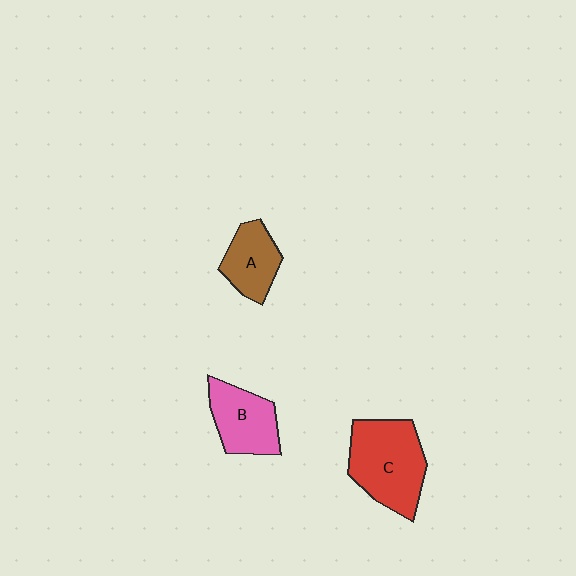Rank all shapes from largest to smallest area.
From largest to smallest: C (red), B (pink), A (brown).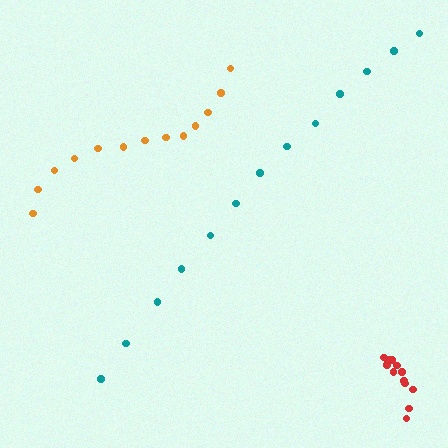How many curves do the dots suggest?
There are 3 distinct paths.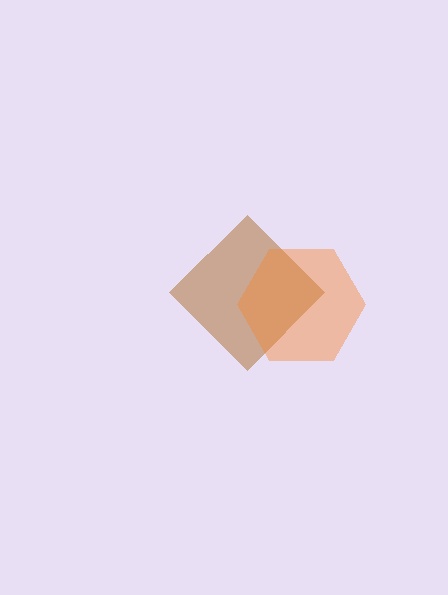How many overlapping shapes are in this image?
There are 2 overlapping shapes in the image.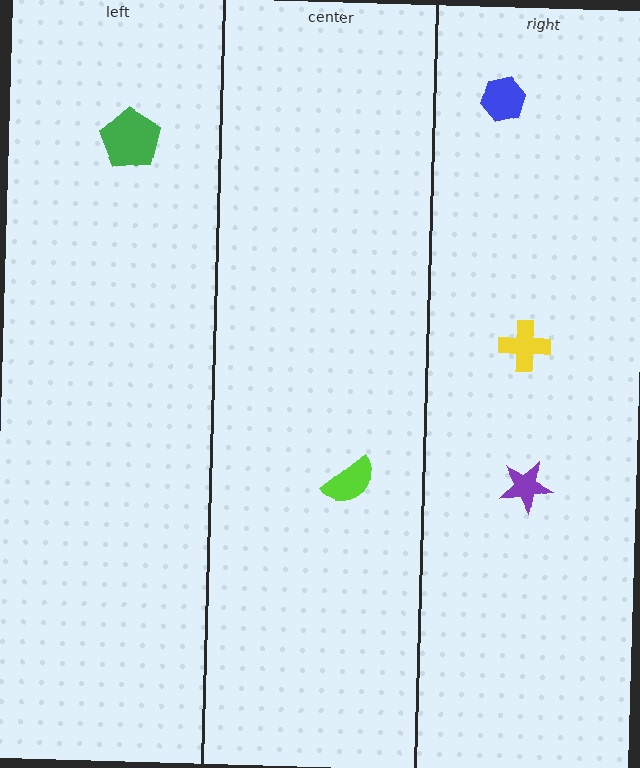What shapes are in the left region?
The green pentagon.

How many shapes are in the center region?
1.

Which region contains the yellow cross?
The right region.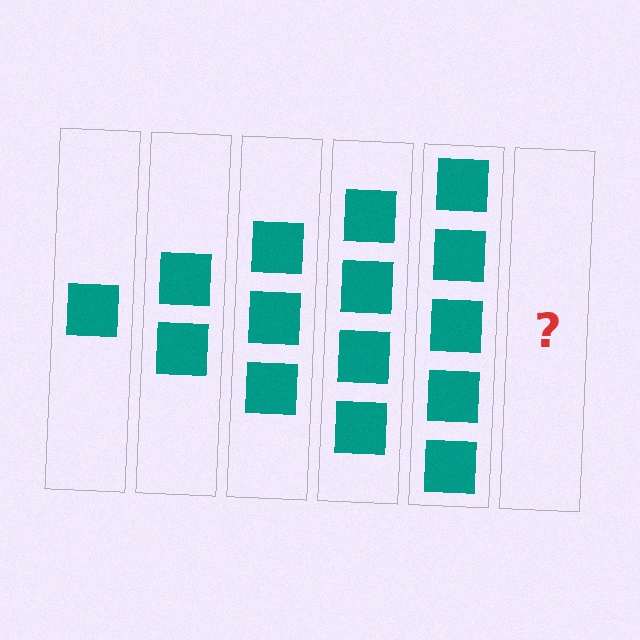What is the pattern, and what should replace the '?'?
The pattern is that each step adds one more square. The '?' should be 6 squares.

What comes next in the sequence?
The next element should be 6 squares.